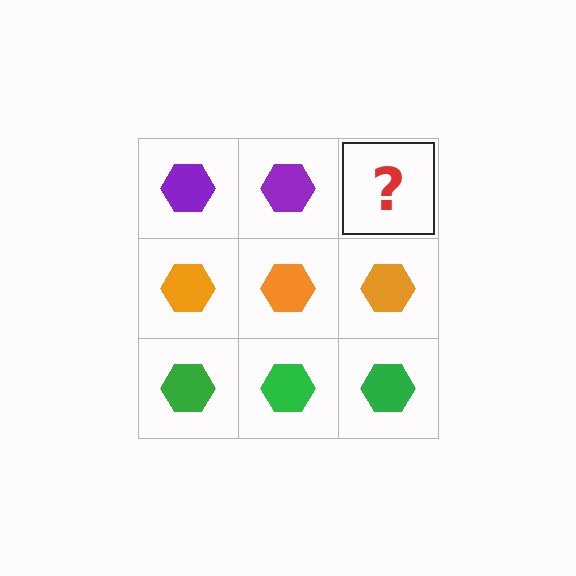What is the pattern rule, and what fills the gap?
The rule is that each row has a consistent color. The gap should be filled with a purple hexagon.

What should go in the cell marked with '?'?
The missing cell should contain a purple hexagon.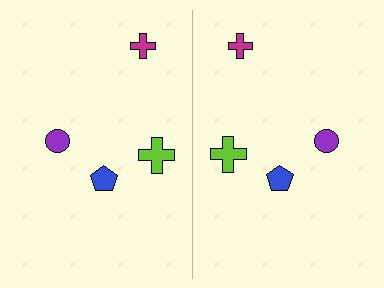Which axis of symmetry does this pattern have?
The pattern has a vertical axis of symmetry running through the center of the image.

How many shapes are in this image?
There are 8 shapes in this image.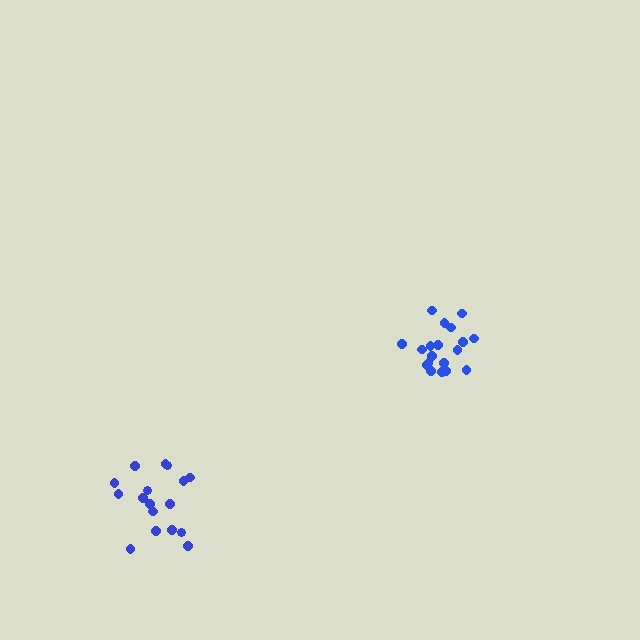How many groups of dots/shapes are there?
There are 2 groups.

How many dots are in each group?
Group 1: 19 dots, Group 2: 17 dots (36 total).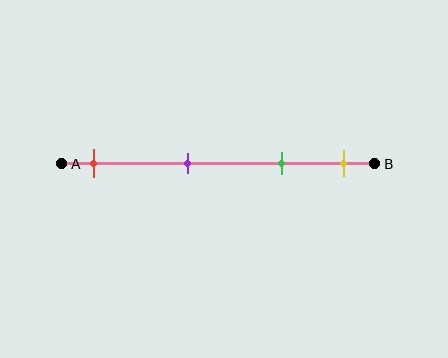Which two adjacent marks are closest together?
The green and yellow marks are the closest adjacent pair.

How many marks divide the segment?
There are 4 marks dividing the segment.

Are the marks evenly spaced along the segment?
No, the marks are not evenly spaced.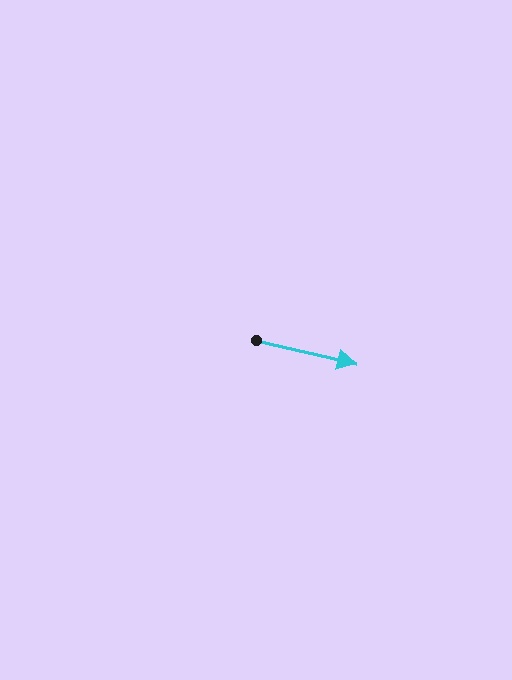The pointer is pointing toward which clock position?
Roughly 3 o'clock.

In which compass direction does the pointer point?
East.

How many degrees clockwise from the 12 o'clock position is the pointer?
Approximately 103 degrees.